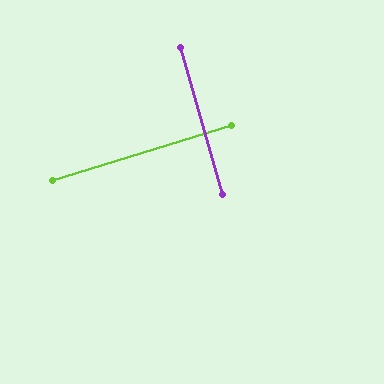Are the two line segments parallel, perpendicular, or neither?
Perpendicular — they meet at approximately 89°.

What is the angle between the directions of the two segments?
Approximately 89 degrees.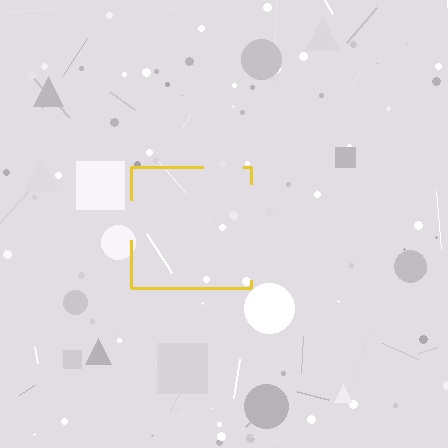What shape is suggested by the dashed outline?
The dashed outline suggests a square.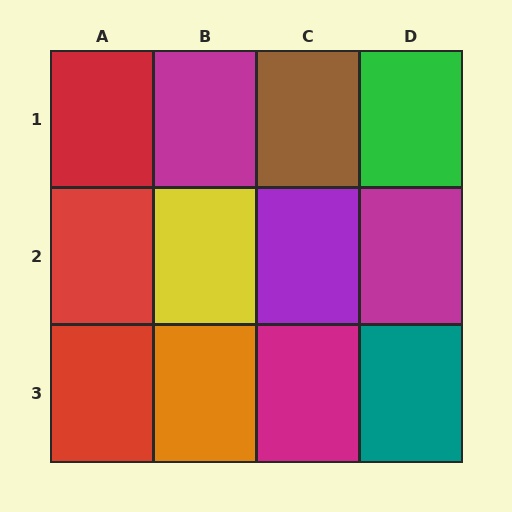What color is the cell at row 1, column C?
Brown.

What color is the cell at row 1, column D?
Green.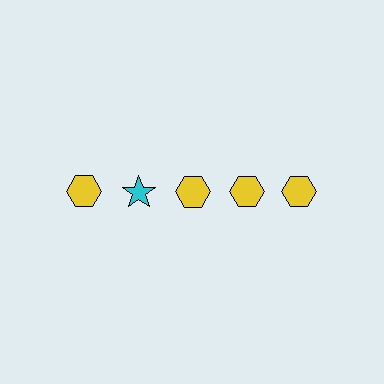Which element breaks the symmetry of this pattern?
The cyan star in the top row, second from left column breaks the symmetry. All other shapes are yellow hexagons.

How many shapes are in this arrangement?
There are 5 shapes arranged in a grid pattern.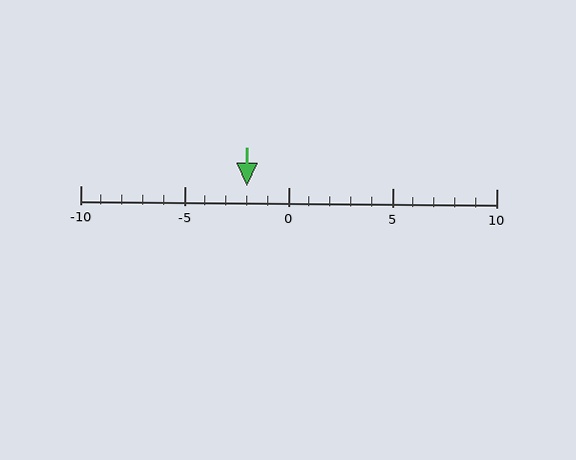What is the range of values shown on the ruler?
The ruler shows values from -10 to 10.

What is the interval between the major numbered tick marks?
The major tick marks are spaced 5 units apart.